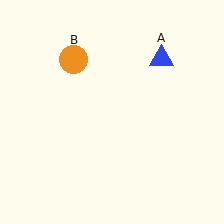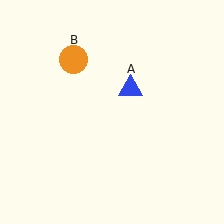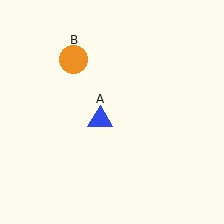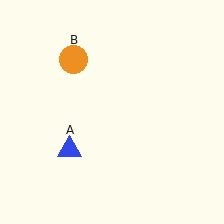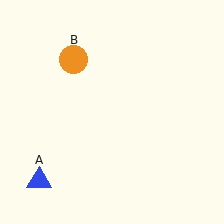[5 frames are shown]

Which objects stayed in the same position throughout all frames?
Orange circle (object B) remained stationary.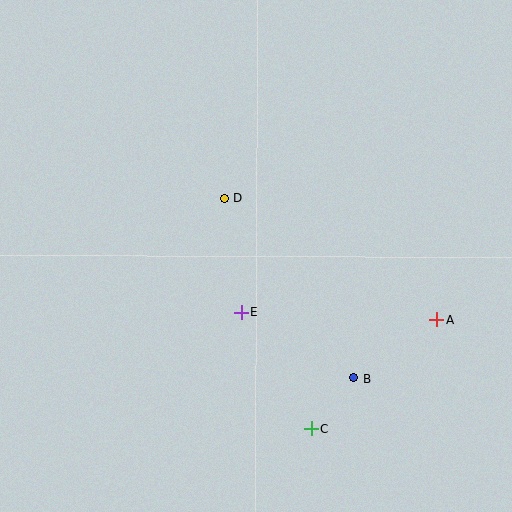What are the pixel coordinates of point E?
Point E is at (241, 312).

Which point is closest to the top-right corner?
Point A is closest to the top-right corner.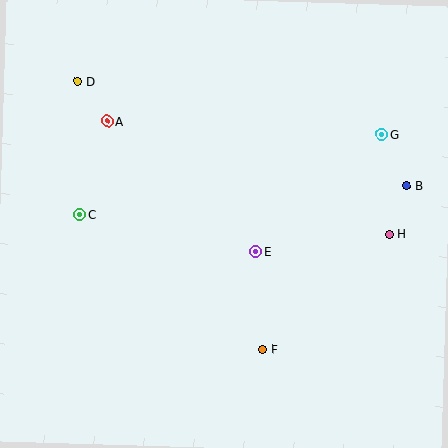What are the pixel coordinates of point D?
Point D is at (78, 81).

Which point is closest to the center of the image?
Point E at (256, 252) is closest to the center.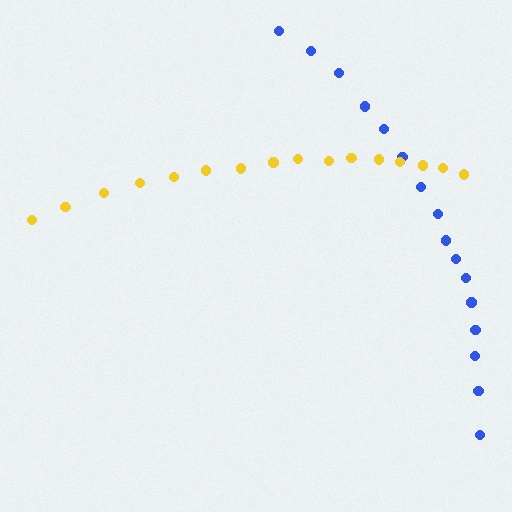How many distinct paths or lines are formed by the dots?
There are 2 distinct paths.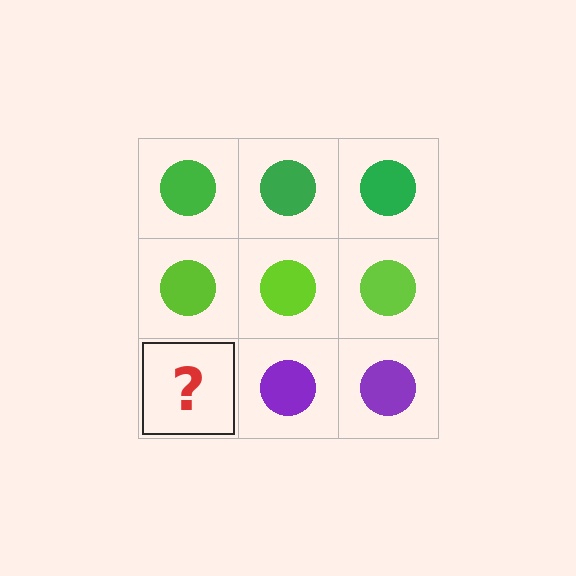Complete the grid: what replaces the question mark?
The question mark should be replaced with a purple circle.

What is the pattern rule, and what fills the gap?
The rule is that each row has a consistent color. The gap should be filled with a purple circle.